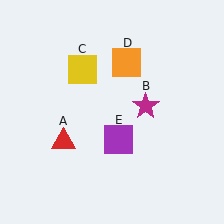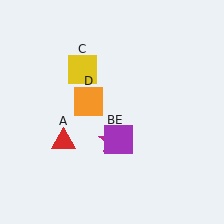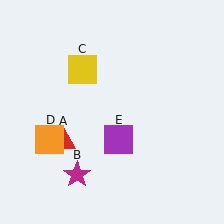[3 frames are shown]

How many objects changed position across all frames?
2 objects changed position: magenta star (object B), orange square (object D).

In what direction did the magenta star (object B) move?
The magenta star (object B) moved down and to the left.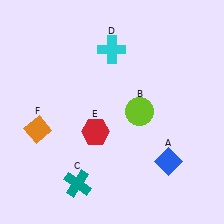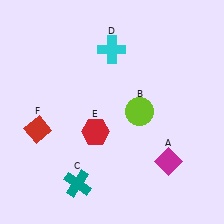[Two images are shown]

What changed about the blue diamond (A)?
In Image 1, A is blue. In Image 2, it changed to magenta.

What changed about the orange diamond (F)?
In Image 1, F is orange. In Image 2, it changed to red.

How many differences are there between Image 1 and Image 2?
There are 2 differences between the two images.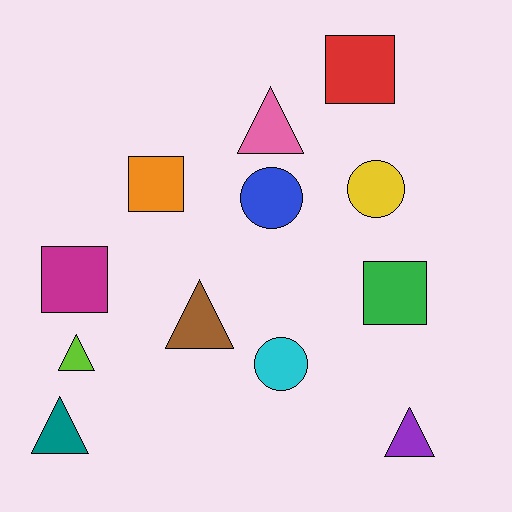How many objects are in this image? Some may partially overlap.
There are 12 objects.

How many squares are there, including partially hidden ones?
There are 4 squares.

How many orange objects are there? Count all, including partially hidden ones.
There is 1 orange object.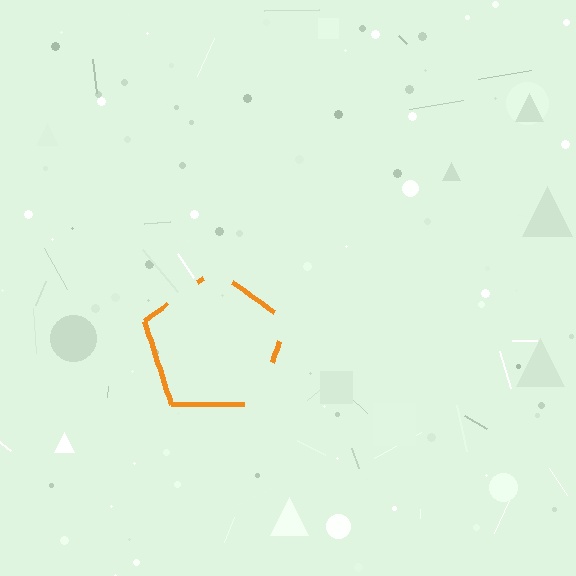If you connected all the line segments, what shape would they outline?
They would outline a pentagon.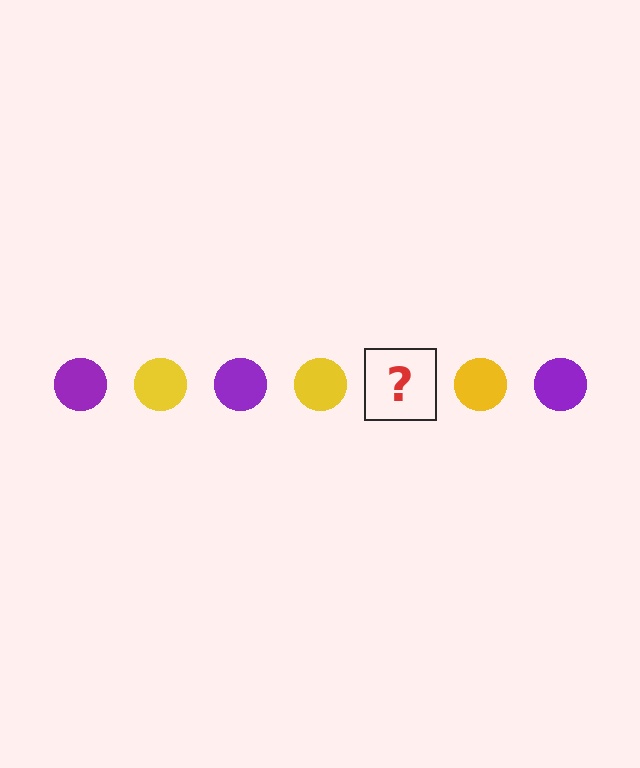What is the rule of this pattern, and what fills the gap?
The rule is that the pattern cycles through purple, yellow circles. The gap should be filled with a purple circle.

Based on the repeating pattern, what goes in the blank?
The blank should be a purple circle.